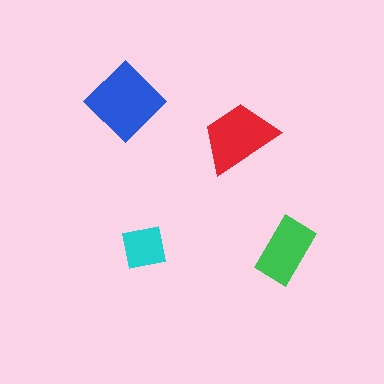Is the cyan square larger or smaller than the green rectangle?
Smaller.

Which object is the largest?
The blue diamond.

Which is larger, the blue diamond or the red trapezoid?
The blue diamond.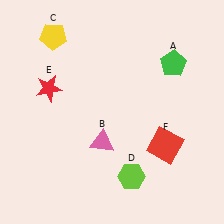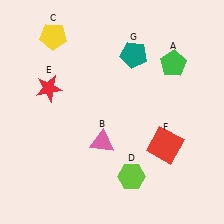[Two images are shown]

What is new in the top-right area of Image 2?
A teal pentagon (G) was added in the top-right area of Image 2.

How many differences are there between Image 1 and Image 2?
There is 1 difference between the two images.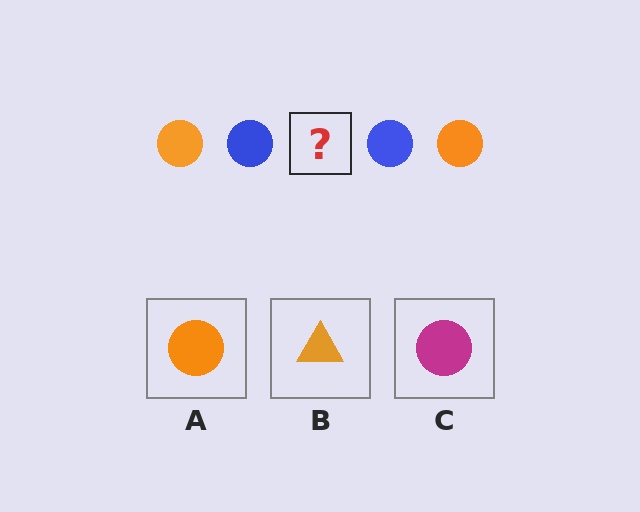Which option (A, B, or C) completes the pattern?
A.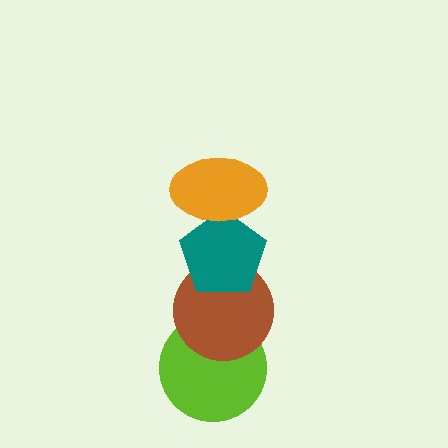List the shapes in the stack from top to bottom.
From top to bottom: the orange ellipse, the teal pentagon, the brown circle, the lime circle.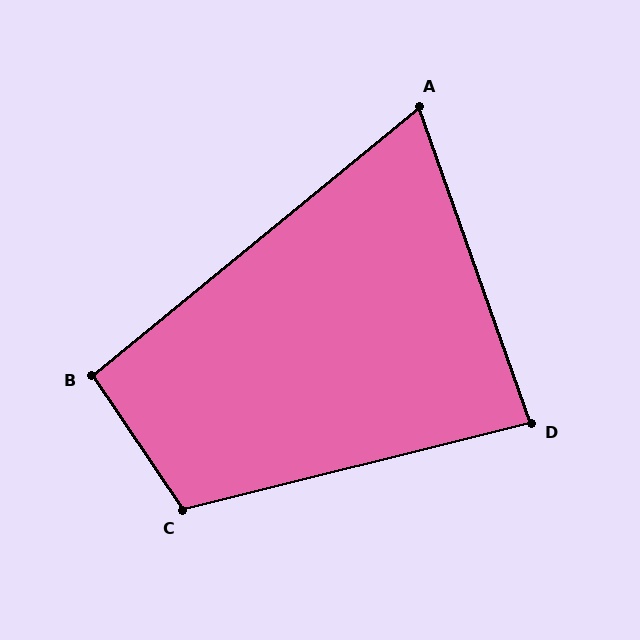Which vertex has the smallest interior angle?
A, at approximately 70 degrees.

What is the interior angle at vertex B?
Approximately 95 degrees (obtuse).